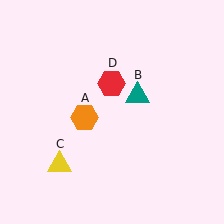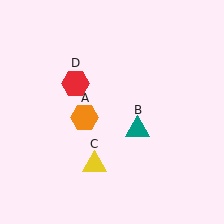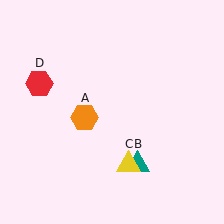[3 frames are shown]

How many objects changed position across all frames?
3 objects changed position: teal triangle (object B), yellow triangle (object C), red hexagon (object D).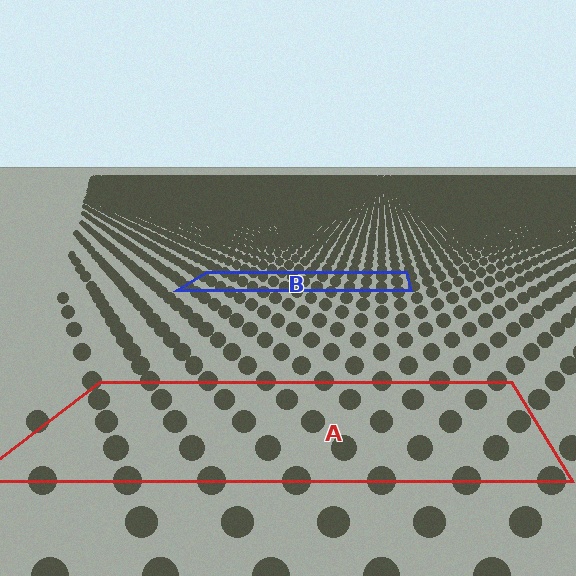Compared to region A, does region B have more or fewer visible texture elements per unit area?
Region B has more texture elements per unit area — they are packed more densely because it is farther away.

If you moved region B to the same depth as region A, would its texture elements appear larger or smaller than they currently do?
They would appear larger. At a closer depth, the same texture elements are projected at a bigger on-screen size.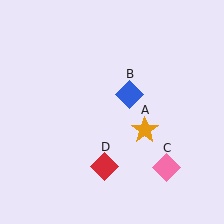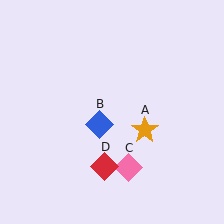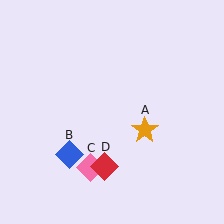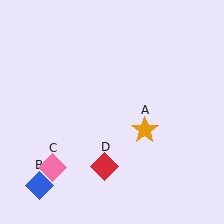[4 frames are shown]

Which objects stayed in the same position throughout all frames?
Orange star (object A) and red diamond (object D) remained stationary.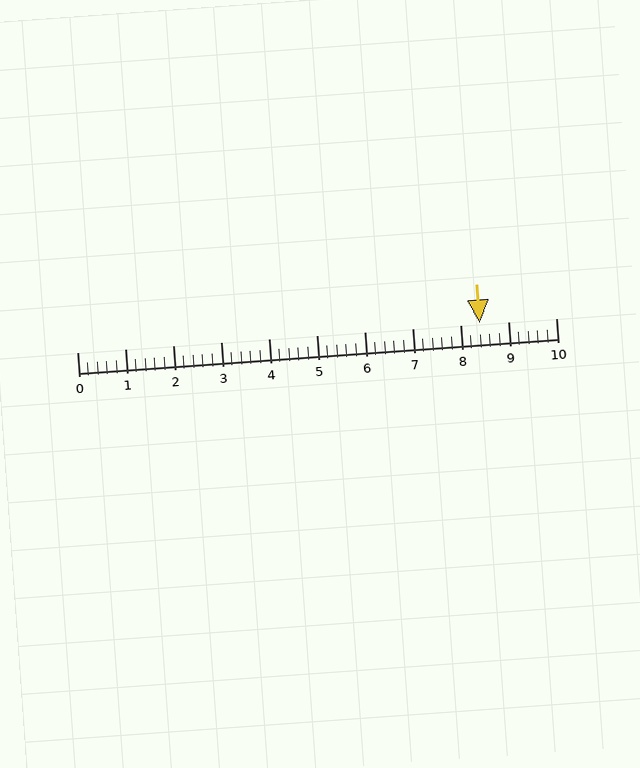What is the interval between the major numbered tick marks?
The major tick marks are spaced 1 units apart.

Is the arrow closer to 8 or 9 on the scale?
The arrow is closer to 8.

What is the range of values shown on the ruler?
The ruler shows values from 0 to 10.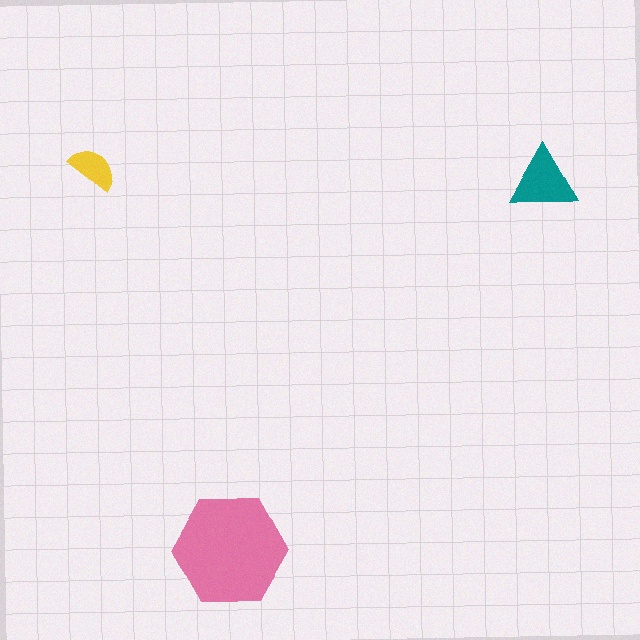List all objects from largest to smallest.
The pink hexagon, the teal triangle, the yellow semicircle.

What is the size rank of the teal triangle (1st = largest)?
2nd.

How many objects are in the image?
There are 3 objects in the image.